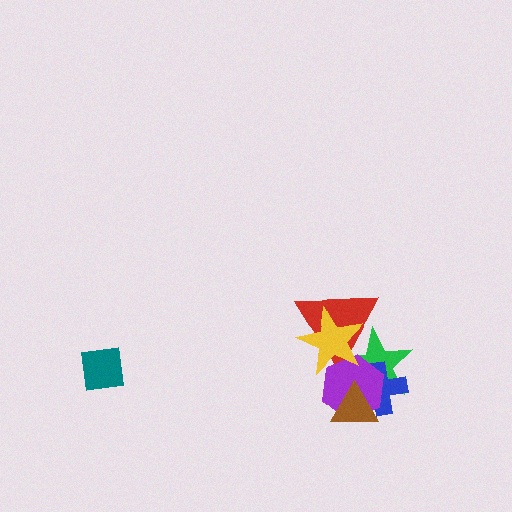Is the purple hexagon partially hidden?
Yes, it is partially covered by another shape.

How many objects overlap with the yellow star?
3 objects overlap with the yellow star.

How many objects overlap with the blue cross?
3 objects overlap with the blue cross.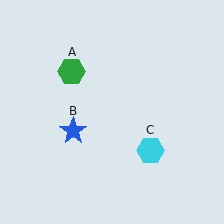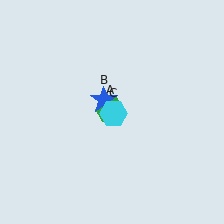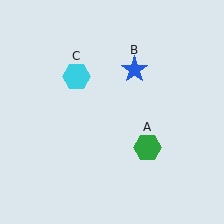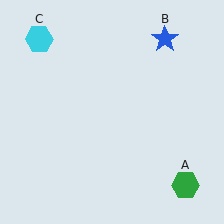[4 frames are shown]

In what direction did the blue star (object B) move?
The blue star (object B) moved up and to the right.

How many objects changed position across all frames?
3 objects changed position: green hexagon (object A), blue star (object B), cyan hexagon (object C).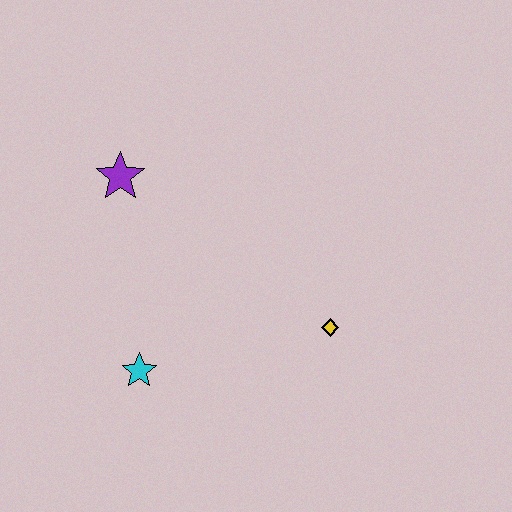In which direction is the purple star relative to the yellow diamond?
The purple star is to the left of the yellow diamond.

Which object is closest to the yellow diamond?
The cyan star is closest to the yellow diamond.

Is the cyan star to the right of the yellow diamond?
No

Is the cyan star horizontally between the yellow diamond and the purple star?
Yes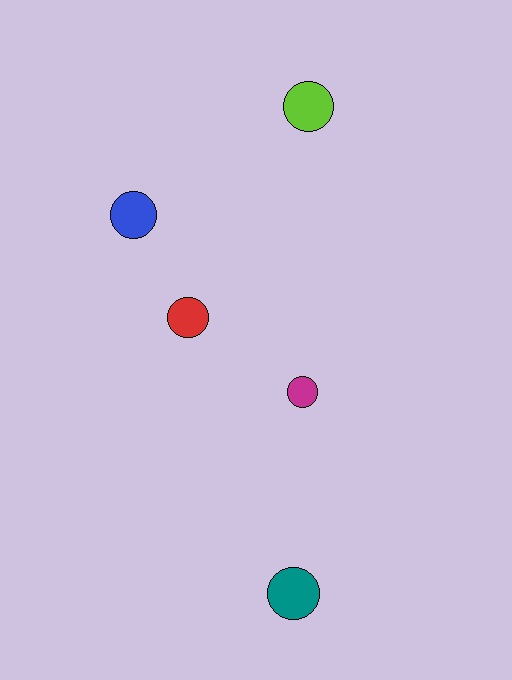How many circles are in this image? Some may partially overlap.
There are 5 circles.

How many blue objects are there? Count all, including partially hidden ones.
There is 1 blue object.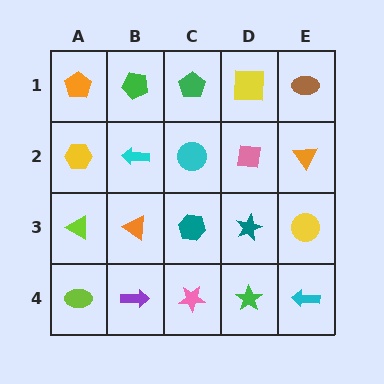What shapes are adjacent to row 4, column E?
A yellow circle (row 3, column E), a green star (row 4, column D).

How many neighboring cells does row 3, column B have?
4.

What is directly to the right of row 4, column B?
A pink star.